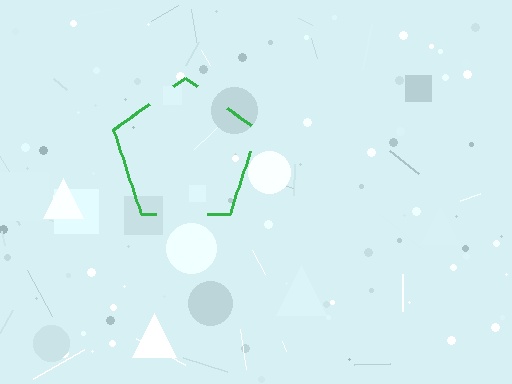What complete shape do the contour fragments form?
The contour fragments form a pentagon.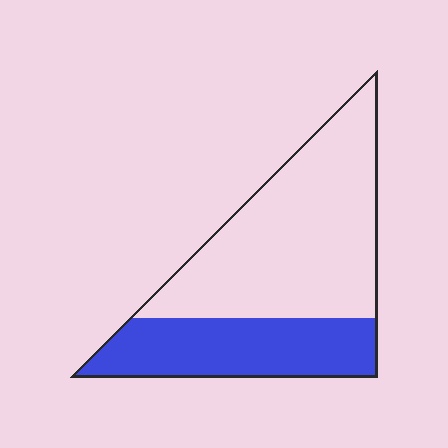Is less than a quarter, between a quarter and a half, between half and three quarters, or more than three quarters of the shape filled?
Between a quarter and a half.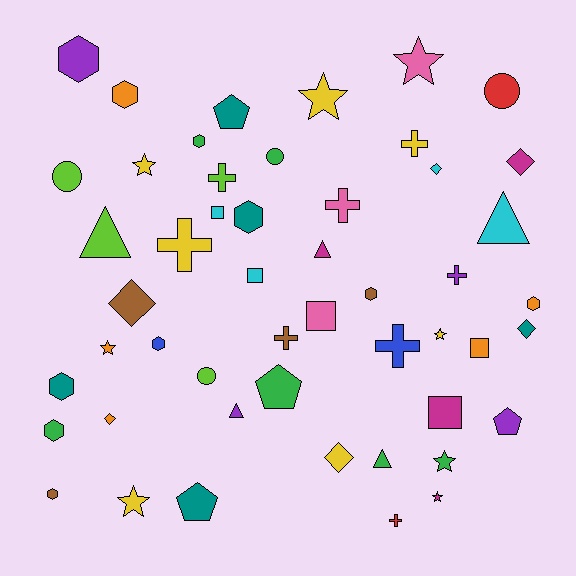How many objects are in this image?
There are 50 objects.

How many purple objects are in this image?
There are 4 purple objects.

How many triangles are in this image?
There are 5 triangles.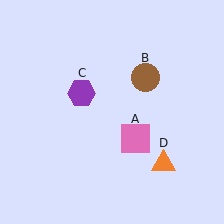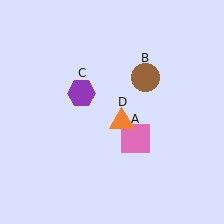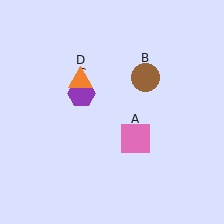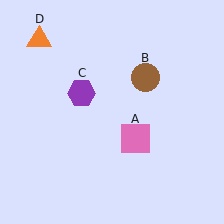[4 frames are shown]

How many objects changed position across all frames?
1 object changed position: orange triangle (object D).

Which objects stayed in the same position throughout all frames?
Pink square (object A) and brown circle (object B) and purple hexagon (object C) remained stationary.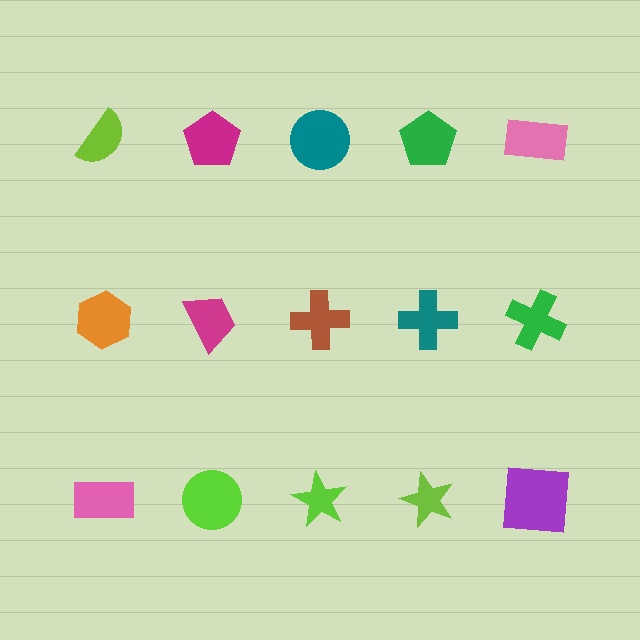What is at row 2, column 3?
A brown cross.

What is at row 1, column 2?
A magenta pentagon.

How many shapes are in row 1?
5 shapes.